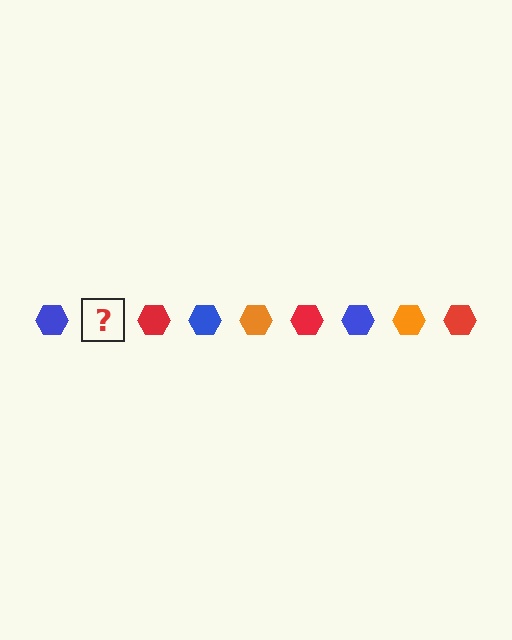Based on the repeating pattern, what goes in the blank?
The blank should be an orange hexagon.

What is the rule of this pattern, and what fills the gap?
The rule is that the pattern cycles through blue, orange, red hexagons. The gap should be filled with an orange hexagon.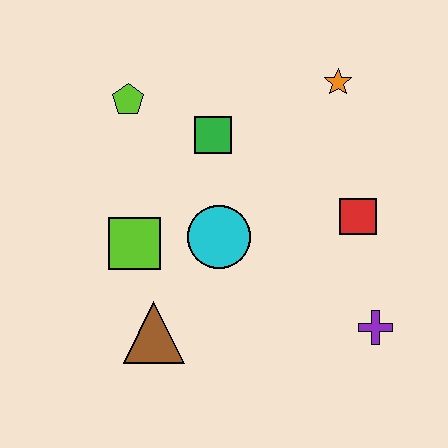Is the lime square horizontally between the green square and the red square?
No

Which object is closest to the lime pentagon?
The green square is closest to the lime pentagon.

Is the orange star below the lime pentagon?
No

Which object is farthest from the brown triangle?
The orange star is farthest from the brown triangle.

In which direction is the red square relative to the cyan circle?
The red square is to the right of the cyan circle.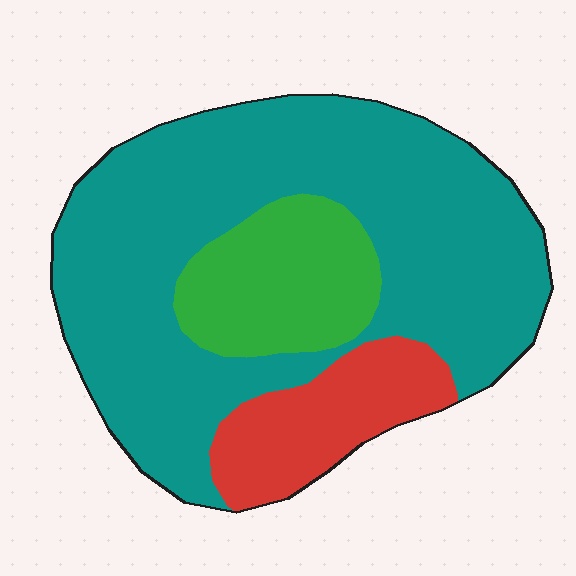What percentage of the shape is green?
Green takes up about one sixth (1/6) of the shape.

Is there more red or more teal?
Teal.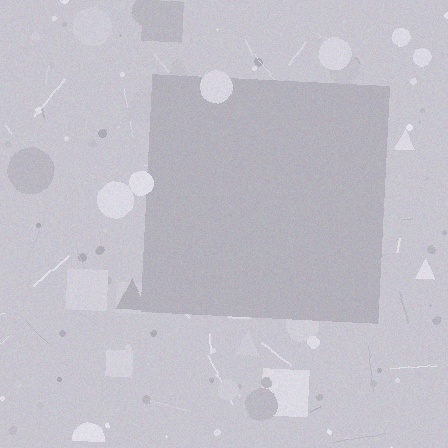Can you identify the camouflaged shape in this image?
The camouflaged shape is a square.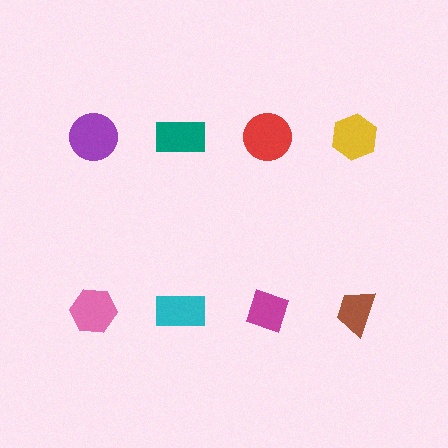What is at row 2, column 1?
A pink hexagon.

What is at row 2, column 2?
A cyan rectangle.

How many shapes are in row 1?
4 shapes.